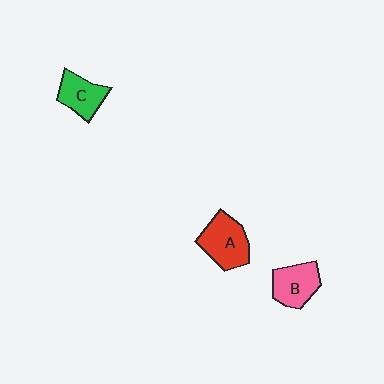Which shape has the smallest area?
Shape C (green).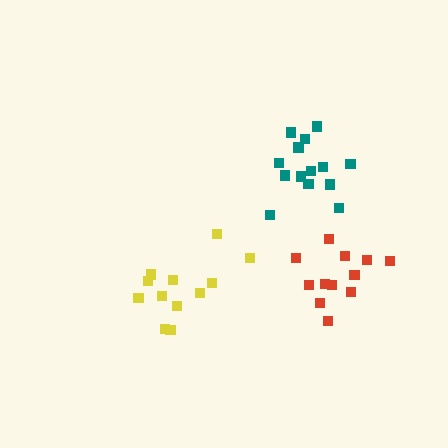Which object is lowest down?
The yellow cluster is bottommost.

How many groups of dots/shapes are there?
There are 3 groups.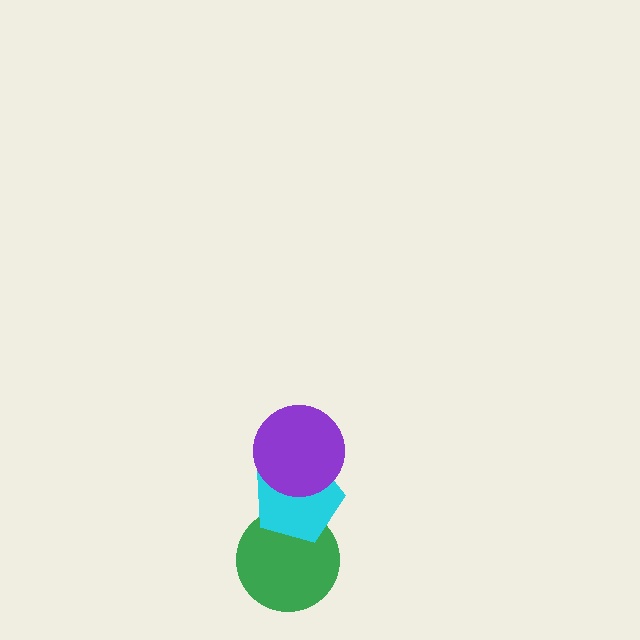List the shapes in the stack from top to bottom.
From top to bottom: the purple circle, the cyan pentagon, the green circle.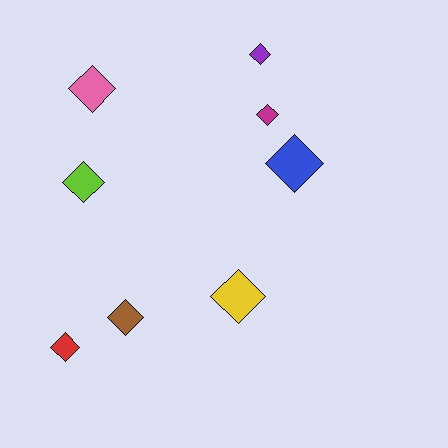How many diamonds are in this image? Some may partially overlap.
There are 8 diamonds.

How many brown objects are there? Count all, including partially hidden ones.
There is 1 brown object.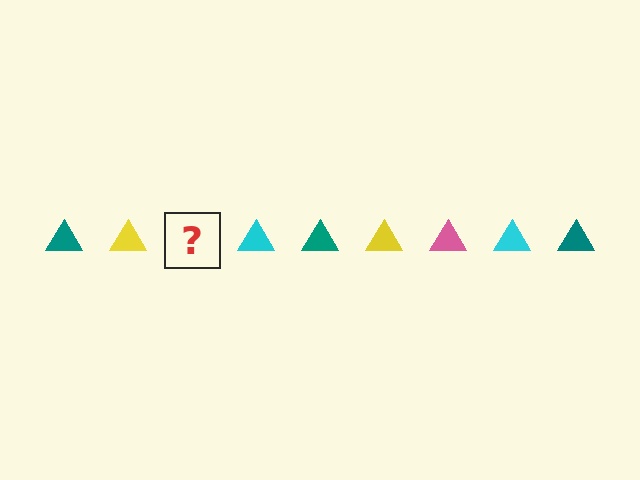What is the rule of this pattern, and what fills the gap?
The rule is that the pattern cycles through teal, yellow, pink, cyan triangles. The gap should be filled with a pink triangle.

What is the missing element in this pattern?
The missing element is a pink triangle.